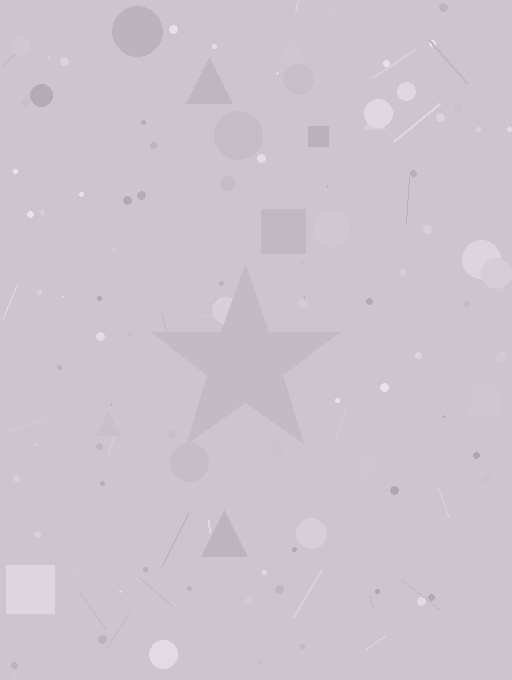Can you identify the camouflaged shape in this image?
The camouflaged shape is a star.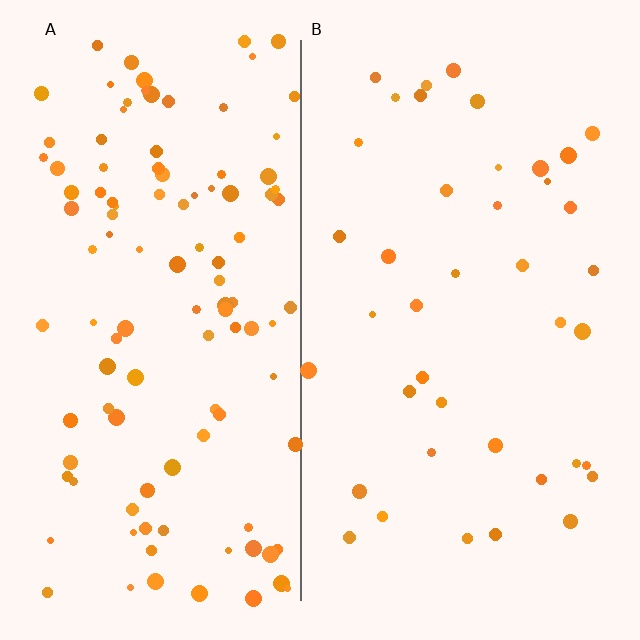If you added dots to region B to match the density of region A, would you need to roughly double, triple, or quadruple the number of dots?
Approximately triple.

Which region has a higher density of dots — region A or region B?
A (the left).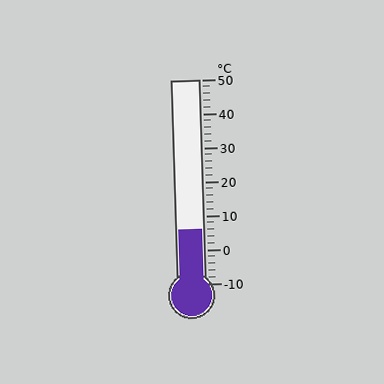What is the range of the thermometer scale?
The thermometer scale ranges from -10°C to 50°C.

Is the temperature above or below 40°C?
The temperature is below 40°C.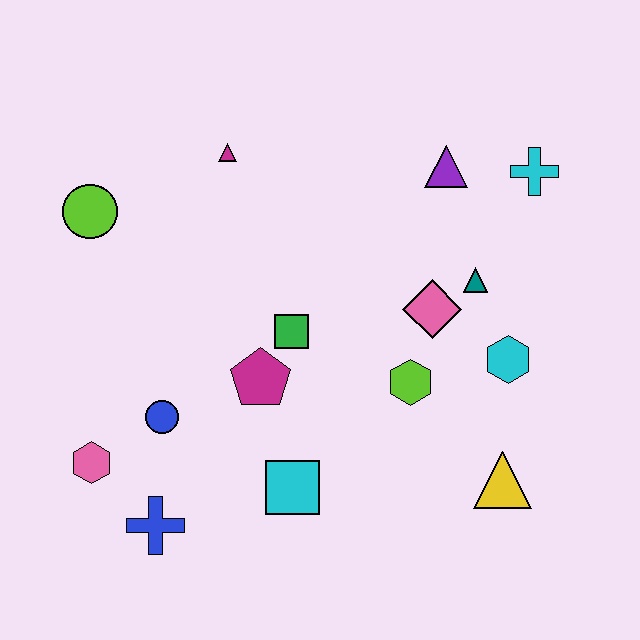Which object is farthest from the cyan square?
The cyan cross is farthest from the cyan square.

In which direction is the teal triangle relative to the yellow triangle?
The teal triangle is above the yellow triangle.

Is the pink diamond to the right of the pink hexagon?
Yes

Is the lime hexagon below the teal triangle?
Yes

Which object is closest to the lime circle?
The magenta triangle is closest to the lime circle.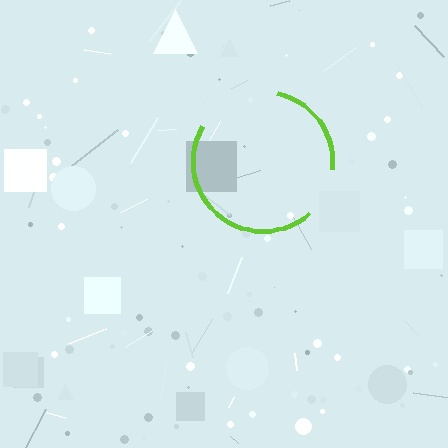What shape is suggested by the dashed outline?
The dashed outline suggests a circle.